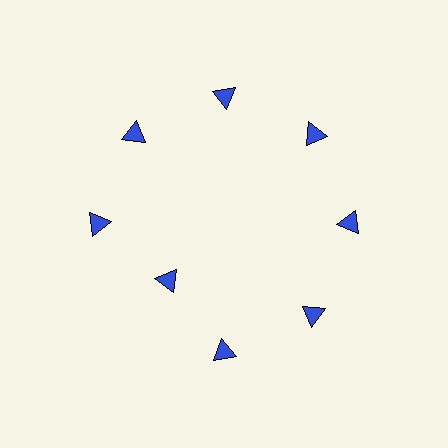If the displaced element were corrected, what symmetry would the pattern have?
It would have 8-fold rotational symmetry — the pattern would map onto itself every 45 degrees.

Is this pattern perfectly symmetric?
No. The 8 blue triangles are arranged in a ring, but one element near the 8 o'clock position is pulled inward toward the center, breaking the 8-fold rotational symmetry.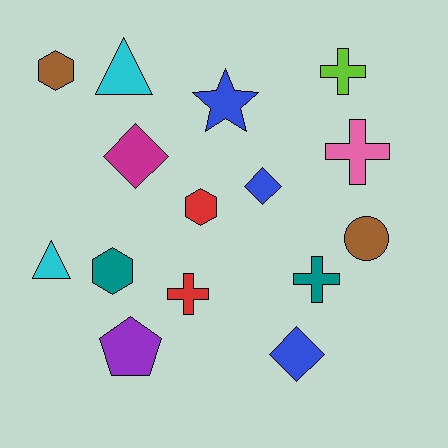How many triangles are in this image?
There are 2 triangles.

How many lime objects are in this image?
There is 1 lime object.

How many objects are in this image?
There are 15 objects.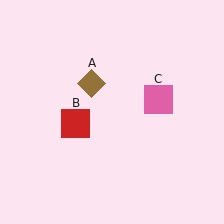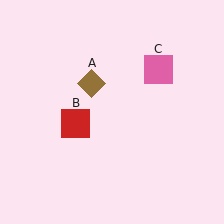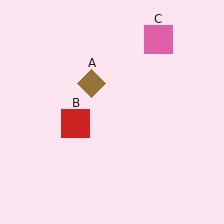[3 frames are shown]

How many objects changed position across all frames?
1 object changed position: pink square (object C).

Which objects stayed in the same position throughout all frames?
Brown diamond (object A) and red square (object B) remained stationary.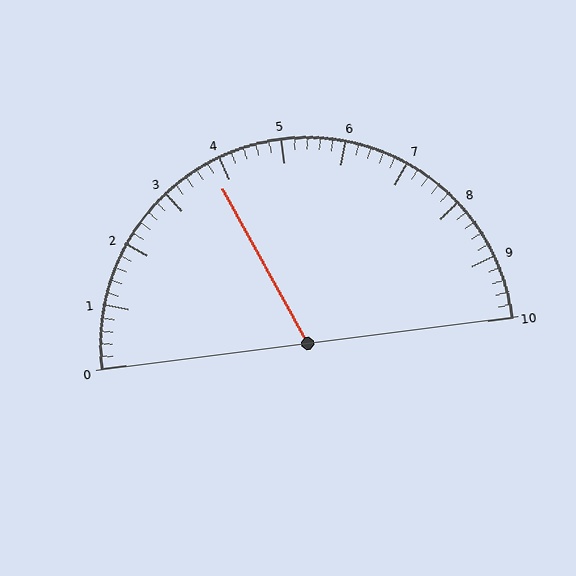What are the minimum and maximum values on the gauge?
The gauge ranges from 0 to 10.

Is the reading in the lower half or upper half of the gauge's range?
The reading is in the lower half of the range (0 to 10).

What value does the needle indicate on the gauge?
The needle indicates approximately 3.8.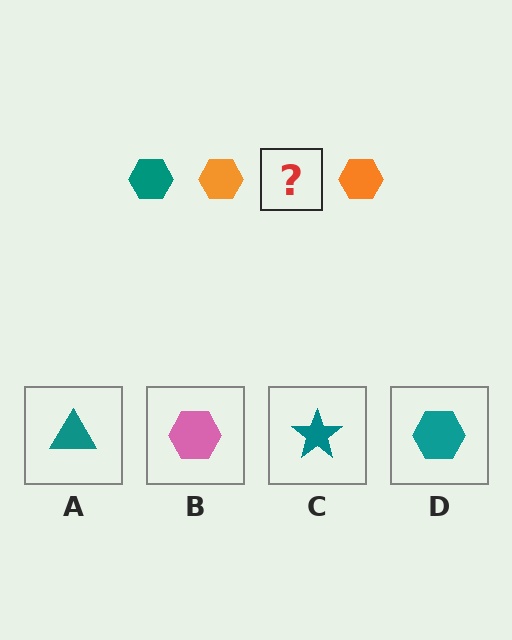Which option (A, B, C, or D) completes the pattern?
D.